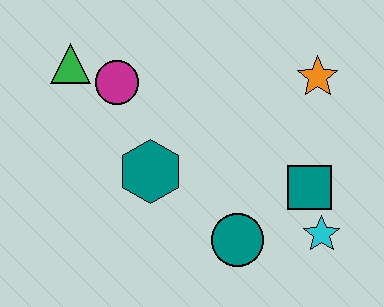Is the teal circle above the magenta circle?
No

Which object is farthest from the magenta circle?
The cyan star is farthest from the magenta circle.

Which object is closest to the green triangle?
The magenta circle is closest to the green triangle.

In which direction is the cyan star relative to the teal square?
The cyan star is below the teal square.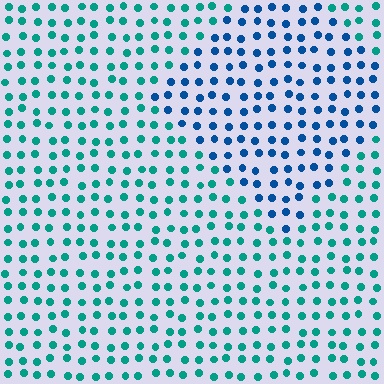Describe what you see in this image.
The image is filled with small teal elements in a uniform arrangement. A diamond-shaped region is visible where the elements are tinted to a slightly different hue, forming a subtle color boundary.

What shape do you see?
I see a diamond.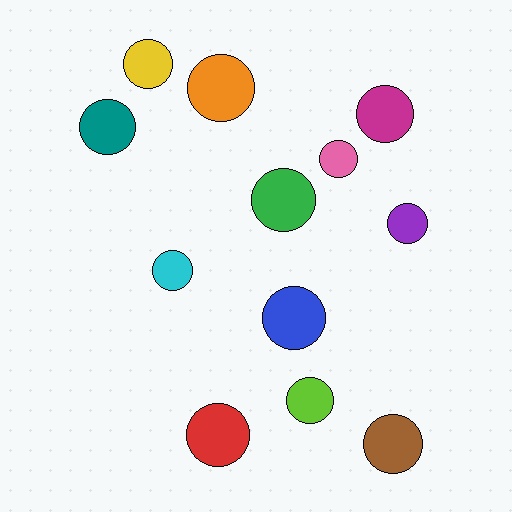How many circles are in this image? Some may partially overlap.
There are 12 circles.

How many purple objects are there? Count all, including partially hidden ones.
There is 1 purple object.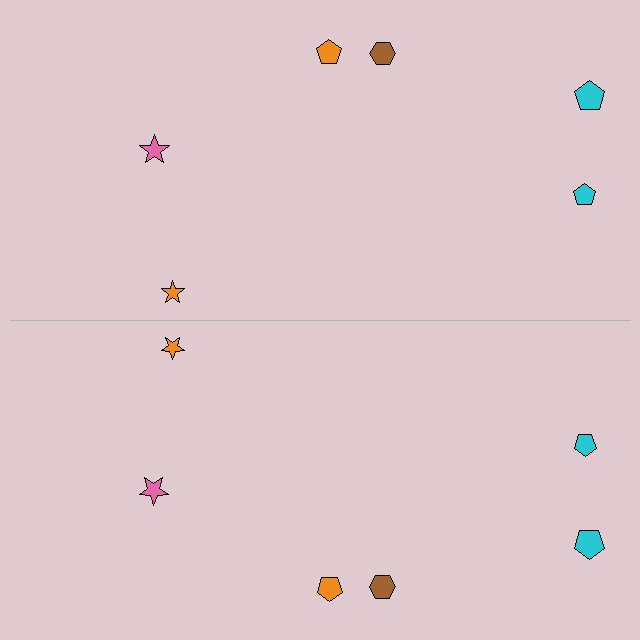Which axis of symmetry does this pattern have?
The pattern has a horizontal axis of symmetry running through the center of the image.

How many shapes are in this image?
There are 12 shapes in this image.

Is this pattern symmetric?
Yes, this pattern has bilateral (reflection) symmetry.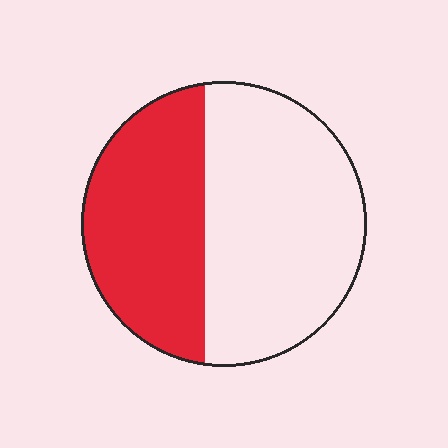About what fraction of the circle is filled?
About two fifths (2/5).